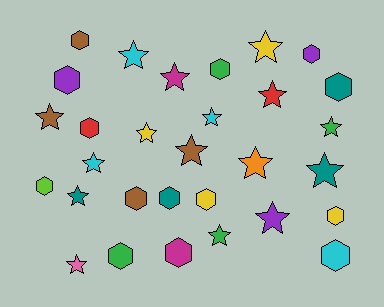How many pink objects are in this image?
There is 1 pink object.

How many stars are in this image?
There are 16 stars.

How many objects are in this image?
There are 30 objects.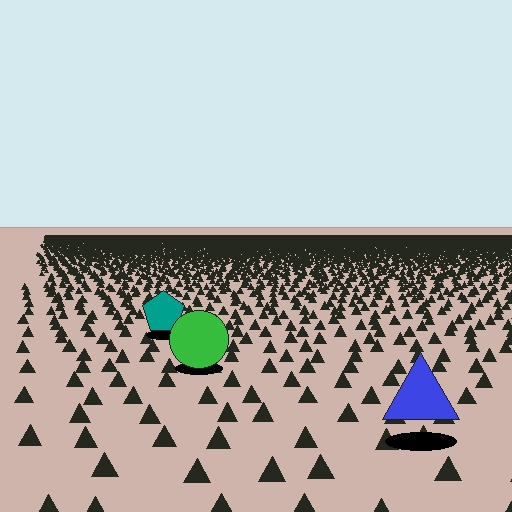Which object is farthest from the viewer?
The teal pentagon is farthest from the viewer. It appears smaller and the ground texture around it is denser.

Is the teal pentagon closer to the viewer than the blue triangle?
No. The blue triangle is closer — you can tell from the texture gradient: the ground texture is coarser near it.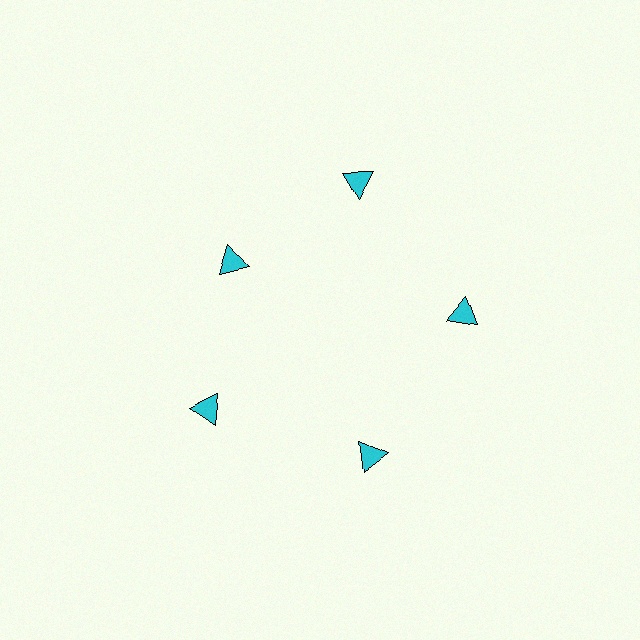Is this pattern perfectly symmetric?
No. The 5 cyan triangles are arranged in a ring, but one element near the 10 o'clock position is pulled inward toward the center, breaking the 5-fold rotational symmetry.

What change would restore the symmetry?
The symmetry would be restored by moving it outward, back onto the ring so that all 5 triangles sit at equal angles and equal distance from the center.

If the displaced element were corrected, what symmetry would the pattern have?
It would have 5-fold rotational symmetry — the pattern would map onto itself every 72 degrees.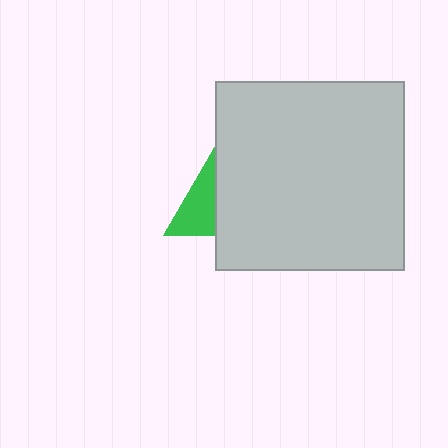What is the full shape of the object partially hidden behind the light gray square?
The partially hidden object is a green triangle.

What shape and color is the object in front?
The object in front is a light gray square.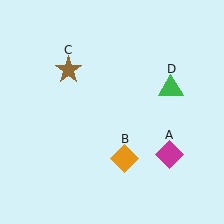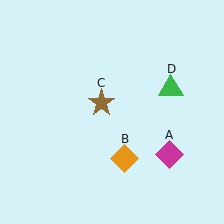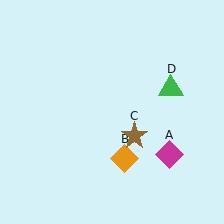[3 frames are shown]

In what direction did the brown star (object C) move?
The brown star (object C) moved down and to the right.